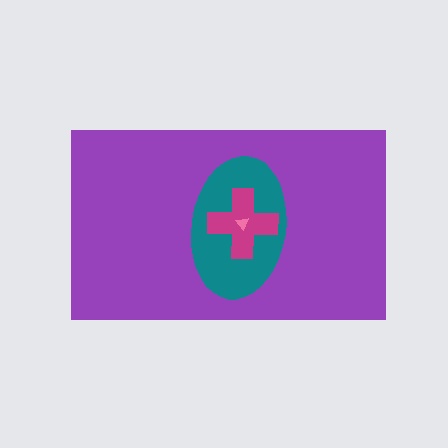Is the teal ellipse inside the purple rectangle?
Yes.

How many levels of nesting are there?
4.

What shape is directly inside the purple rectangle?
The teal ellipse.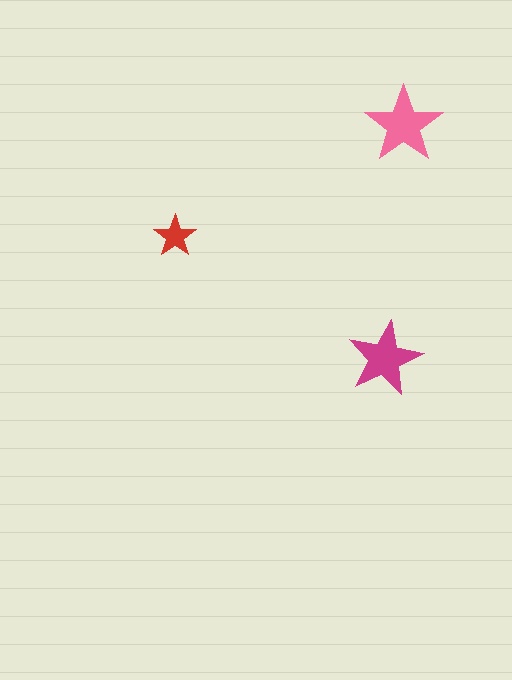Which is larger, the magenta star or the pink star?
The pink one.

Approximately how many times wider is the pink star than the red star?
About 2 times wider.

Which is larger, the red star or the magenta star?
The magenta one.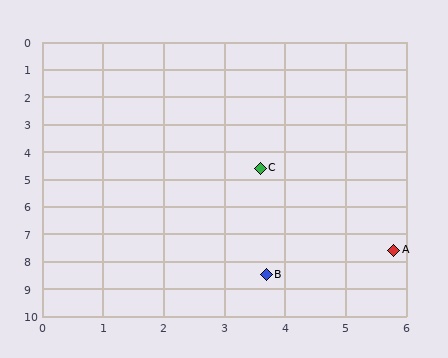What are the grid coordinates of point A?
Point A is at approximately (5.8, 7.6).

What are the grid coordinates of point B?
Point B is at approximately (3.7, 8.5).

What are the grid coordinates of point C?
Point C is at approximately (3.6, 4.6).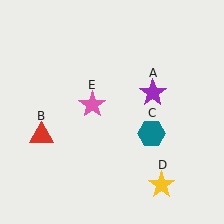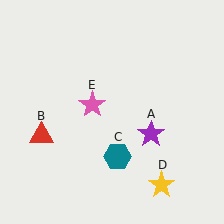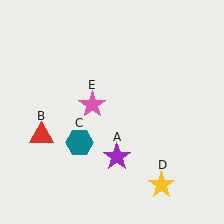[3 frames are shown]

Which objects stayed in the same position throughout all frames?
Red triangle (object B) and yellow star (object D) and pink star (object E) remained stationary.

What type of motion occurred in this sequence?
The purple star (object A), teal hexagon (object C) rotated clockwise around the center of the scene.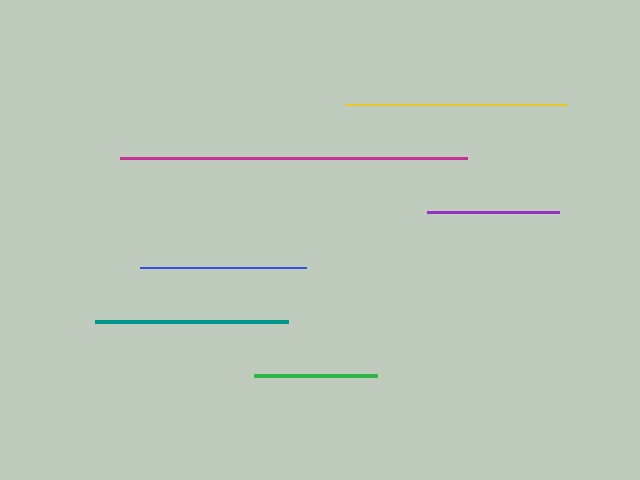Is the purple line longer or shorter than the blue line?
The blue line is longer than the purple line.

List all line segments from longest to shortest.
From longest to shortest: magenta, yellow, teal, blue, purple, green.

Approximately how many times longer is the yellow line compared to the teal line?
The yellow line is approximately 1.2 times the length of the teal line.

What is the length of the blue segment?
The blue segment is approximately 166 pixels long.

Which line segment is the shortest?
The green line is the shortest at approximately 123 pixels.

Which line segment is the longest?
The magenta line is the longest at approximately 348 pixels.